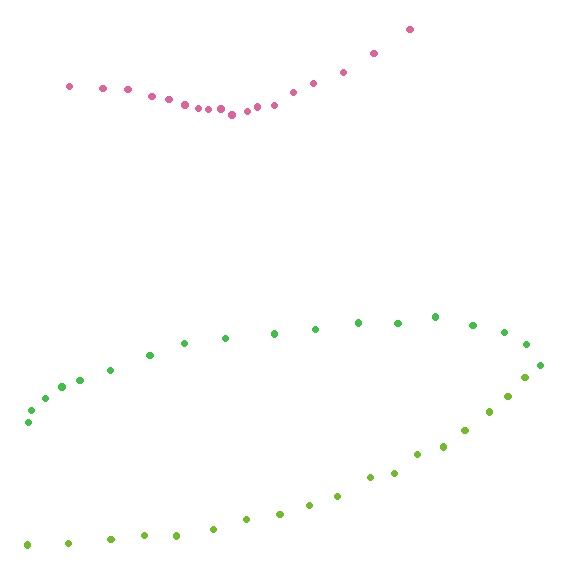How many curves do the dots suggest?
There are 3 distinct paths.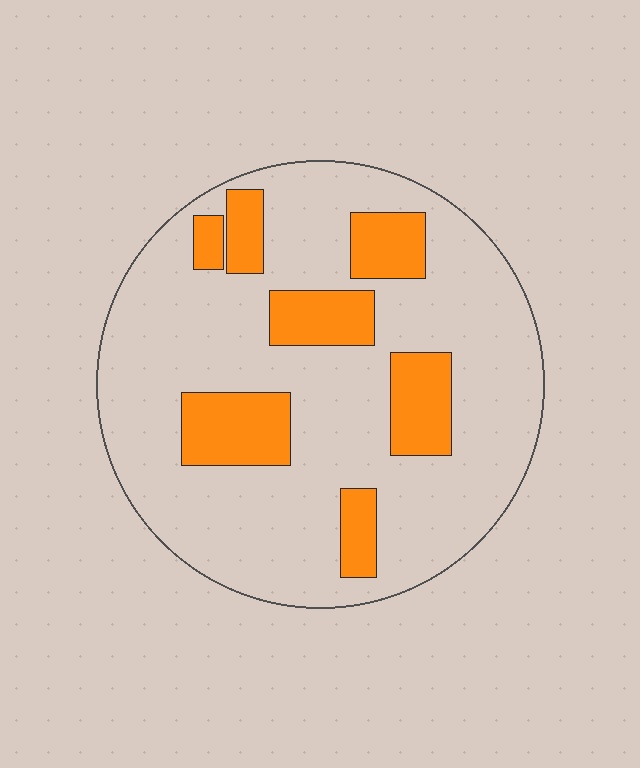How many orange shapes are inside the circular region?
7.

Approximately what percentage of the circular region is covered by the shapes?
Approximately 20%.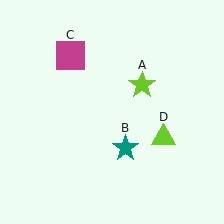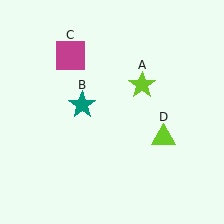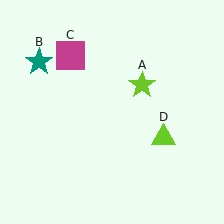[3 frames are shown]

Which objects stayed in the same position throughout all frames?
Lime star (object A) and magenta square (object C) and lime triangle (object D) remained stationary.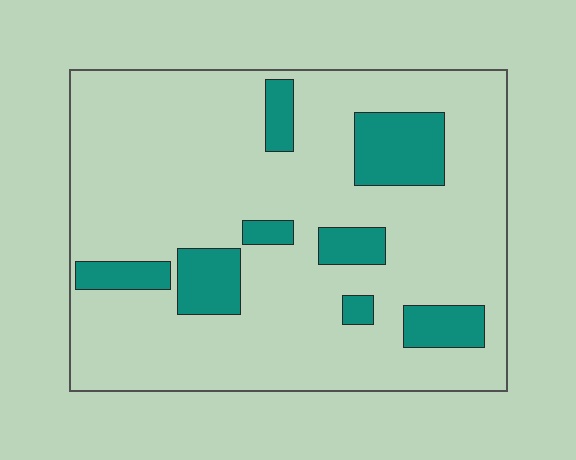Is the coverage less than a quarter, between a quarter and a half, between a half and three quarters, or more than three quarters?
Less than a quarter.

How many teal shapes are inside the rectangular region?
8.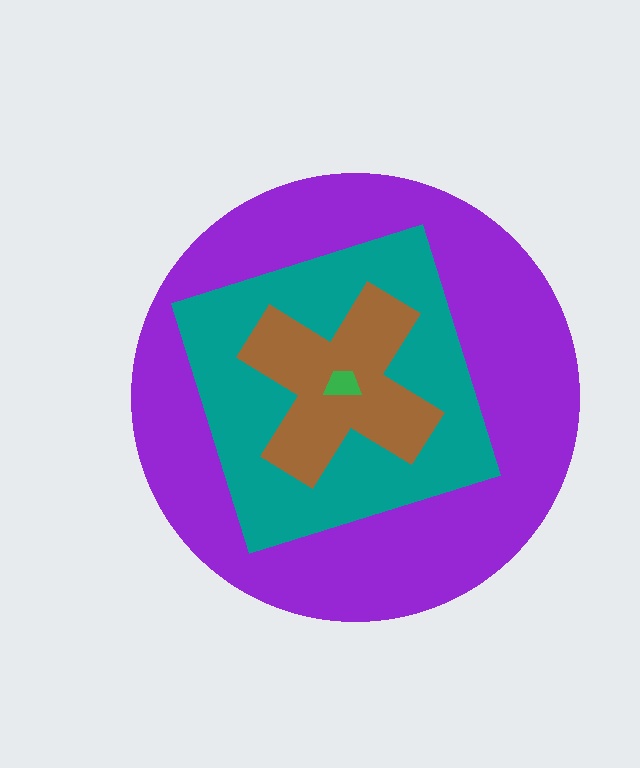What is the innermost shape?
The green trapezoid.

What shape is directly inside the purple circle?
The teal diamond.